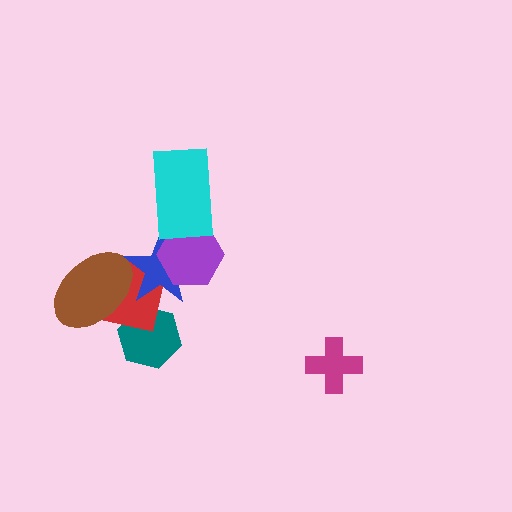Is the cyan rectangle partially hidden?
No, no other shape covers it.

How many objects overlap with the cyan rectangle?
1 object overlaps with the cyan rectangle.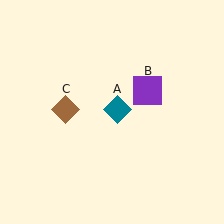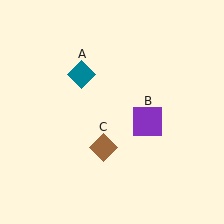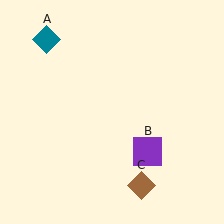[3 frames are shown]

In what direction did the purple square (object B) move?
The purple square (object B) moved down.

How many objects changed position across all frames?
3 objects changed position: teal diamond (object A), purple square (object B), brown diamond (object C).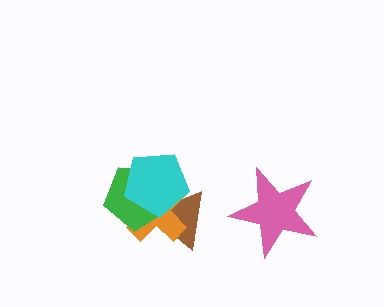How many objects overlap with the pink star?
0 objects overlap with the pink star.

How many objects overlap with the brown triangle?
3 objects overlap with the brown triangle.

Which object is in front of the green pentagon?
The cyan pentagon is in front of the green pentagon.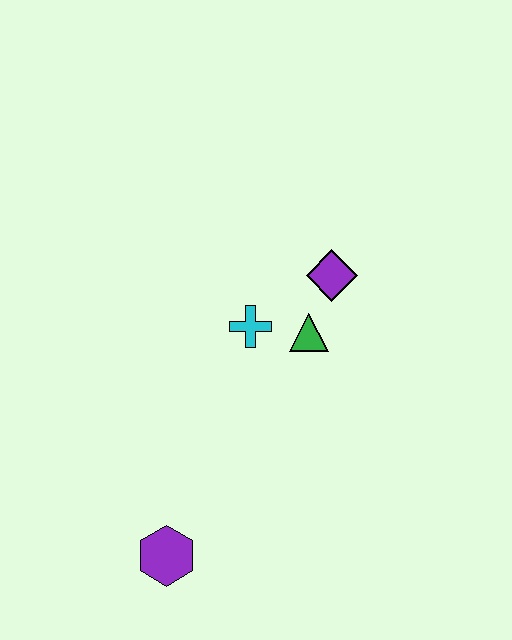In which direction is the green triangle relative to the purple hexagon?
The green triangle is above the purple hexagon.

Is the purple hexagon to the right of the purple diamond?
No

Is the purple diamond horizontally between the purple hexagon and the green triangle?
No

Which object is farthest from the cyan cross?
The purple hexagon is farthest from the cyan cross.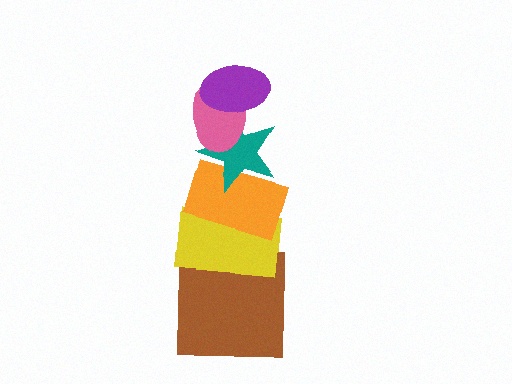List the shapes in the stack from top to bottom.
From top to bottom: the purple ellipse, the pink ellipse, the teal star, the orange rectangle, the yellow rectangle, the brown square.